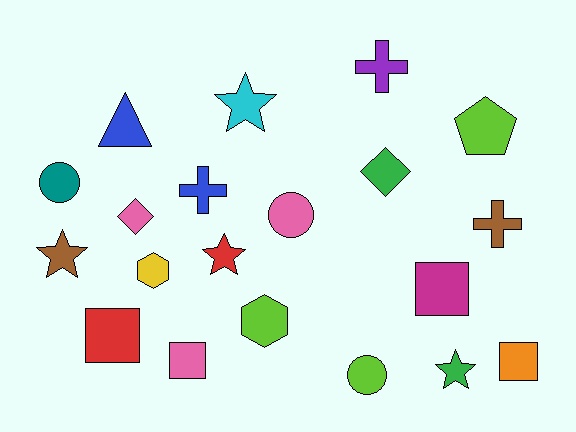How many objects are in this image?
There are 20 objects.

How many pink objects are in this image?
There are 3 pink objects.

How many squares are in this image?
There are 4 squares.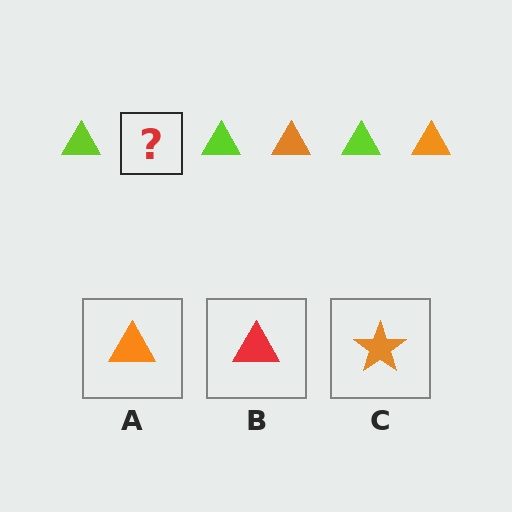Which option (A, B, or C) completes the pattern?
A.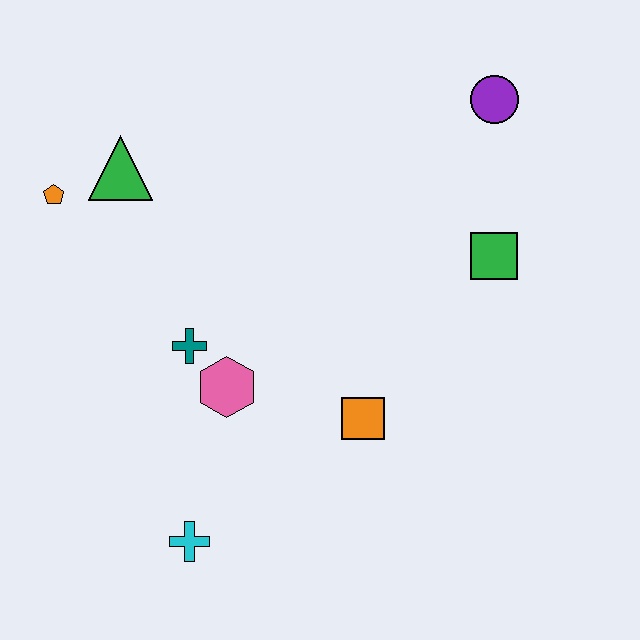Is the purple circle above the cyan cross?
Yes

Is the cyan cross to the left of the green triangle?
No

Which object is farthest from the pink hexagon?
The purple circle is farthest from the pink hexagon.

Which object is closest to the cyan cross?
The pink hexagon is closest to the cyan cross.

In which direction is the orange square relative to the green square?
The orange square is below the green square.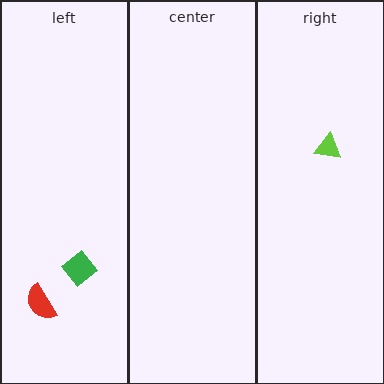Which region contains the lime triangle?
The right region.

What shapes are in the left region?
The red semicircle, the green diamond.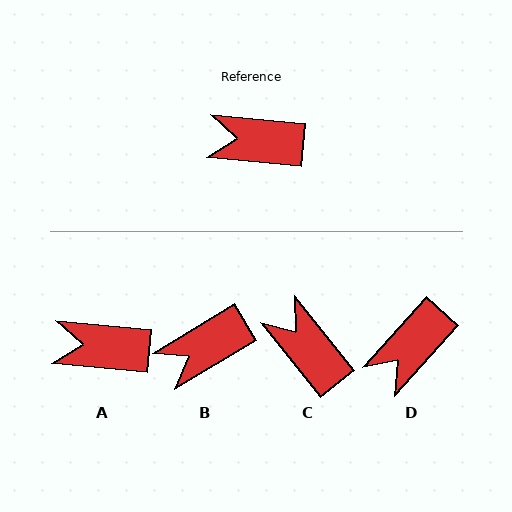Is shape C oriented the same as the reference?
No, it is off by about 46 degrees.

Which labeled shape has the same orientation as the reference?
A.